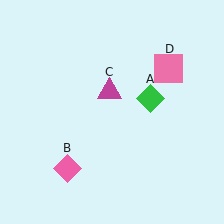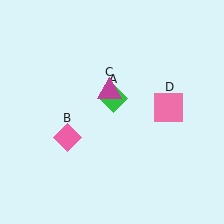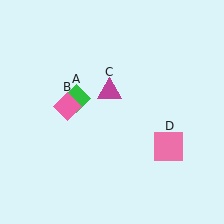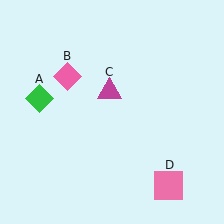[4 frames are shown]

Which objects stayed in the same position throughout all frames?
Magenta triangle (object C) remained stationary.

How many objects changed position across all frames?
3 objects changed position: green diamond (object A), pink diamond (object B), pink square (object D).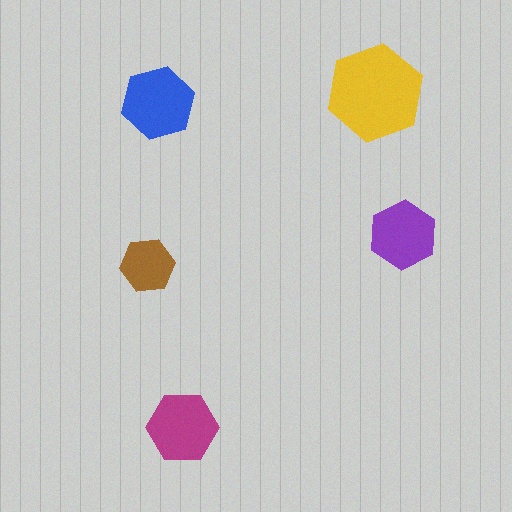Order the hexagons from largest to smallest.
the yellow one, the blue one, the magenta one, the purple one, the brown one.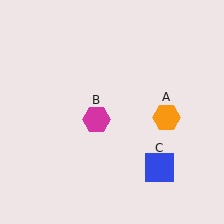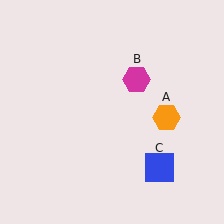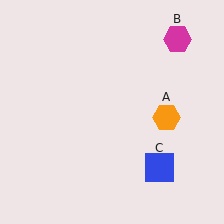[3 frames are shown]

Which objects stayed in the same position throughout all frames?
Orange hexagon (object A) and blue square (object C) remained stationary.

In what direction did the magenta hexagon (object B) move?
The magenta hexagon (object B) moved up and to the right.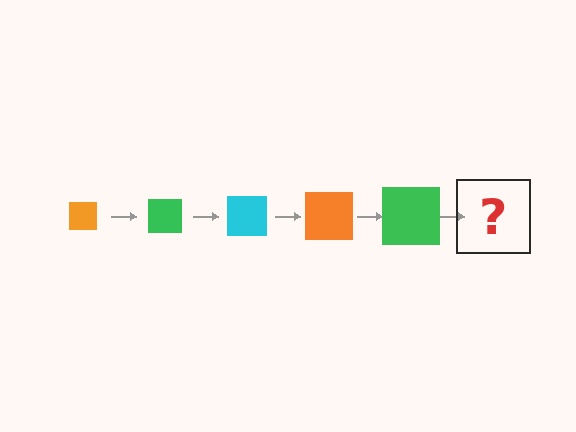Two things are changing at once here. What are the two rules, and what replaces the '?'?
The two rules are that the square grows larger each step and the color cycles through orange, green, and cyan. The '?' should be a cyan square, larger than the previous one.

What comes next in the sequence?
The next element should be a cyan square, larger than the previous one.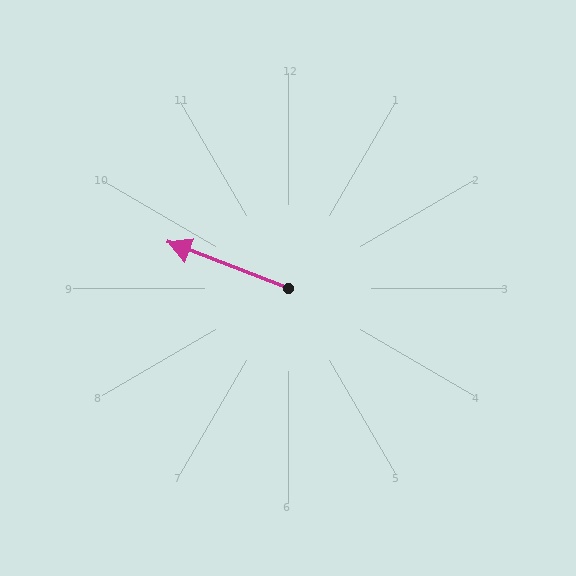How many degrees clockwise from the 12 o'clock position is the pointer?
Approximately 291 degrees.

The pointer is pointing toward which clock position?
Roughly 10 o'clock.